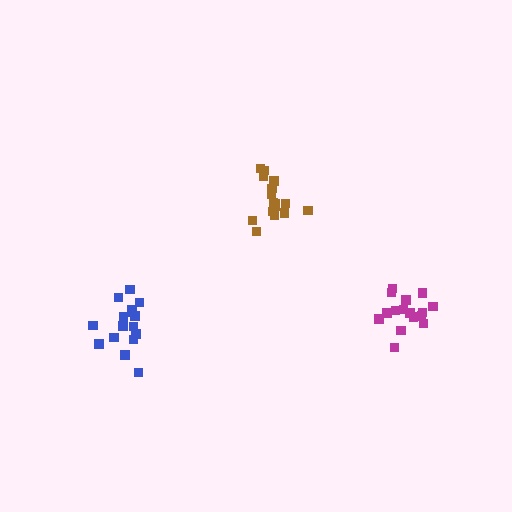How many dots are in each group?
Group 1: 16 dots, Group 2: 16 dots, Group 3: 16 dots (48 total).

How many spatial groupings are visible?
There are 3 spatial groupings.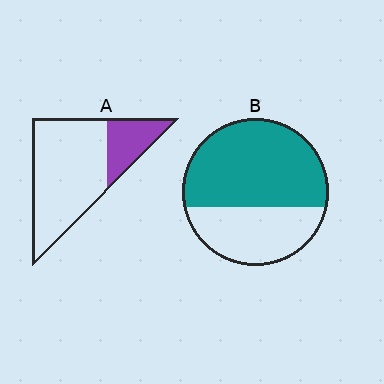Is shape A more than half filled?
No.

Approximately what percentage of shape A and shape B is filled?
A is approximately 25% and B is approximately 65%.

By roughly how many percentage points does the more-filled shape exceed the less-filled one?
By roughly 40 percentage points (B over A).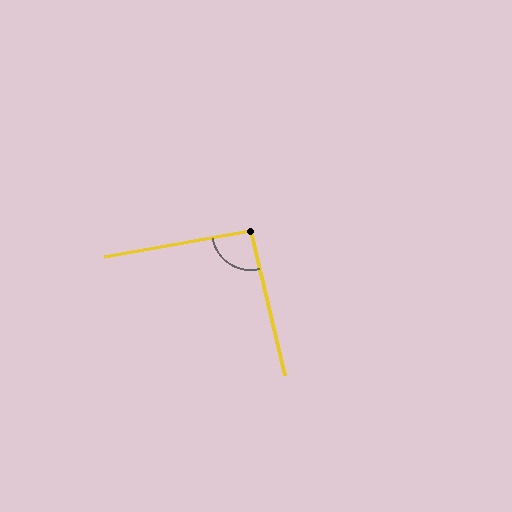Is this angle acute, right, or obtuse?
It is approximately a right angle.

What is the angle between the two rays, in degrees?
Approximately 93 degrees.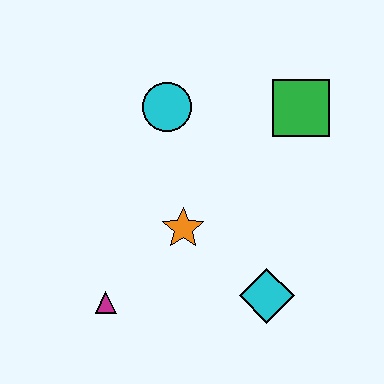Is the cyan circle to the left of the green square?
Yes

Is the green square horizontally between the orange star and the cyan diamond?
No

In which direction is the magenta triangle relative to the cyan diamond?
The magenta triangle is to the left of the cyan diamond.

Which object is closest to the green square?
The cyan circle is closest to the green square.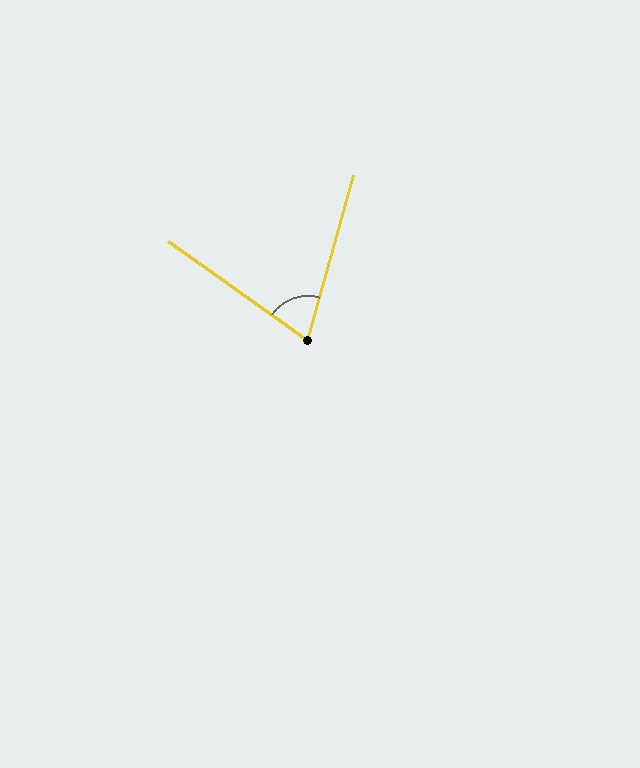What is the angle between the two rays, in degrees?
Approximately 70 degrees.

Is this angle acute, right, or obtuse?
It is acute.